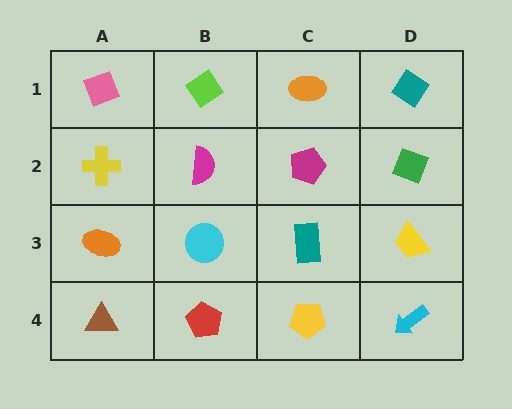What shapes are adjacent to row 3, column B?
A magenta semicircle (row 2, column B), a red pentagon (row 4, column B), an orange ellipse (row 3, column A), a teal rectangle (row 3, column C).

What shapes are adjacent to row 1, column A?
A yellow cross (row 2, column A), a lime diamond (row 1, column B).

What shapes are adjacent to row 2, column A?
A pink diamond (row 1, column A), an orange ellipse (row 3, column A), a magenta semicircle (row 2, column B).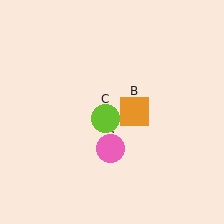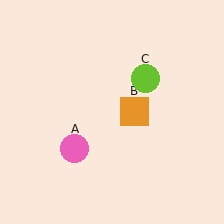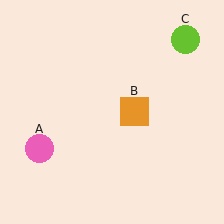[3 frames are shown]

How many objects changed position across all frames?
2 objects changed position: pink circle (object A), lime circle (object C).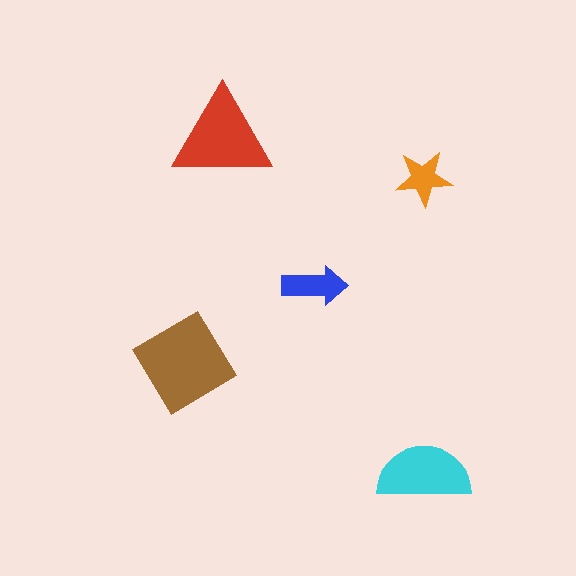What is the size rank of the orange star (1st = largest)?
5th.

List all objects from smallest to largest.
The orange star, the blue arrow, the cyan semicircle, the red triangle, the brown diamond.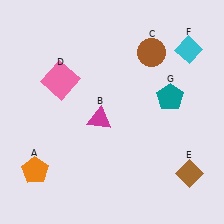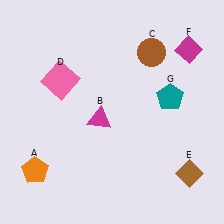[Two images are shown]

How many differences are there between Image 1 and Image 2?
There is 1 difference between the two images.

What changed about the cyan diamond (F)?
In Image 1, F is cyan. In Image 2, it changed to magenta.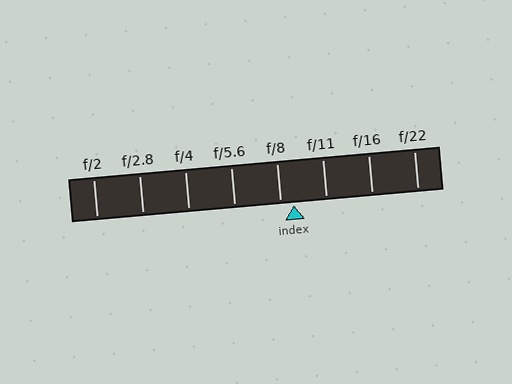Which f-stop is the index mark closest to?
The index mark is closest to f/8.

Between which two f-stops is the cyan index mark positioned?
The index mark is between f/8 and f/11.